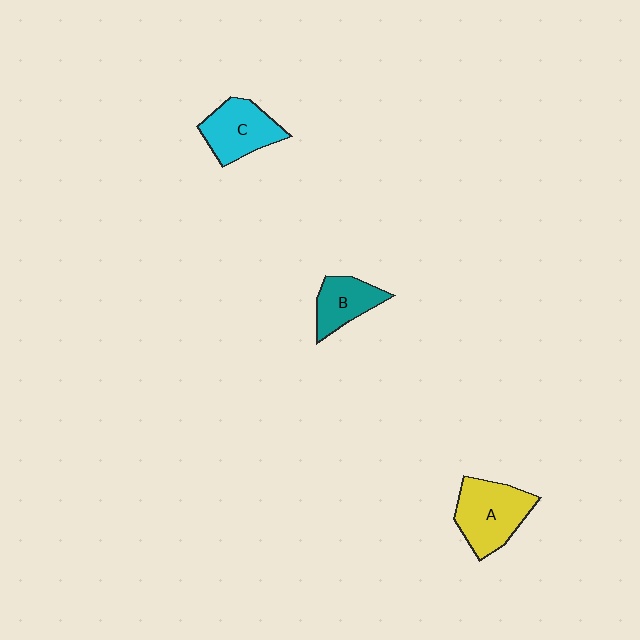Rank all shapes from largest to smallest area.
From largest to smallest: A (yellow), C (cyan), B (teal).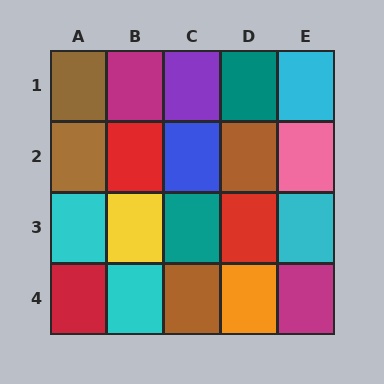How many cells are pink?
1 cell is pink.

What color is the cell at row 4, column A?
Red.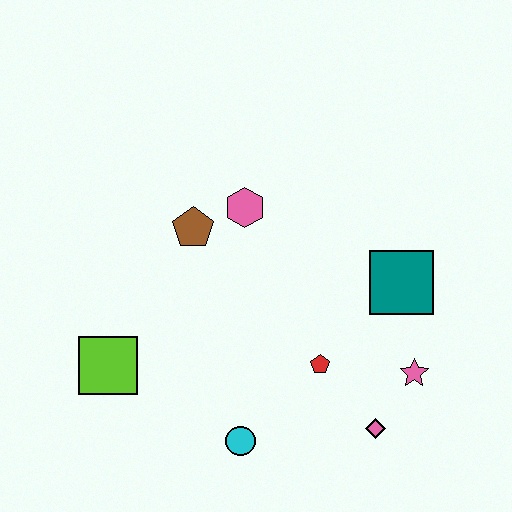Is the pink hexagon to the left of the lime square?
No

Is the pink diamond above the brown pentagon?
No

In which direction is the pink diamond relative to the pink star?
The pink diamond is below the pink star.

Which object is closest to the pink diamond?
The pink star is closest to the pink diamond.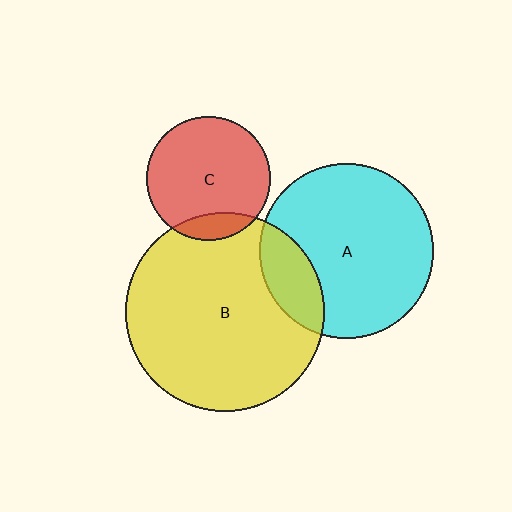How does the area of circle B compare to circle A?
Approximately 1.3 times.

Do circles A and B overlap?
Yes.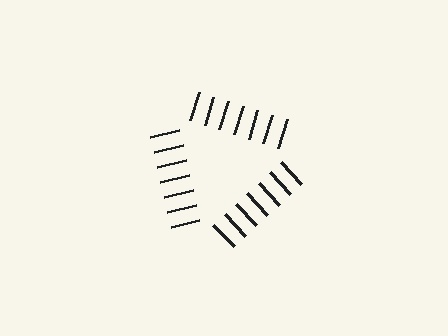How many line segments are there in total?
21 — 7 along each of the 3 edges.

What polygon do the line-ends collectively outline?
An illusory triangle — the line segments terminate on its edges but no continuous stroke is drawn.